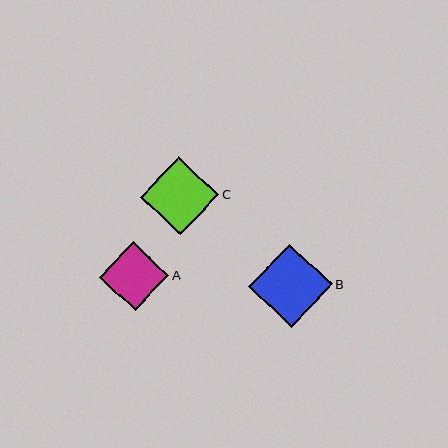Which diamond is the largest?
Diamond B is the largest with a size of approximately 84 pixels.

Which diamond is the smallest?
Diamond A is the smallest with a size of approximately 69 pixels.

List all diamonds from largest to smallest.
From largest to smallest: B, C, A.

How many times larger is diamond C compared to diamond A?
Diamond C is approximately 1.1 times the size of diamond A.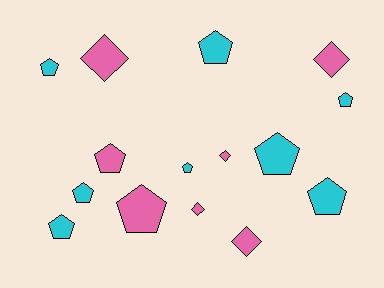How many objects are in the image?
There are 15 objects.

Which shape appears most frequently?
Pentagon, with 10 objects.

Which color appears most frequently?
Cyan, with 8 objects.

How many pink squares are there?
There are no pink squares.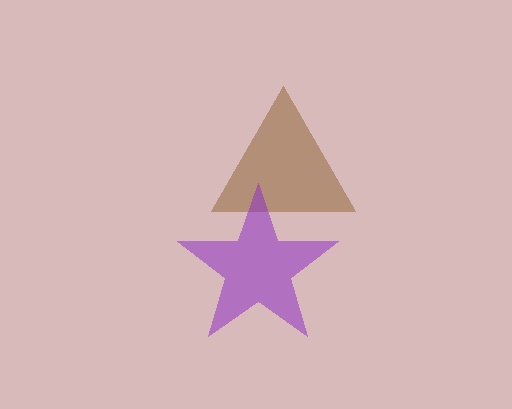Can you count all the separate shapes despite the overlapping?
Yes, there are 2 separate shapes.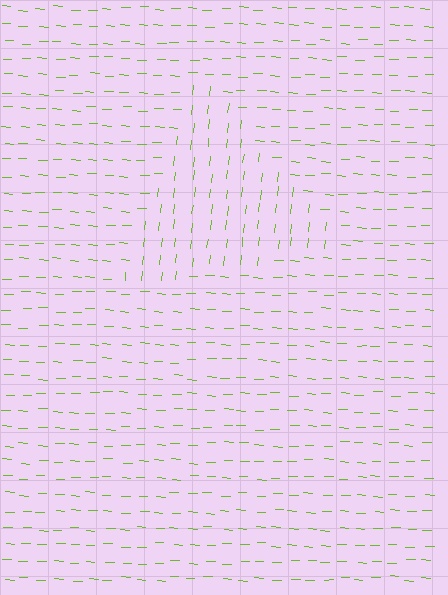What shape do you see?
I see a triangle.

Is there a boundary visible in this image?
Yes, there is a texture boundary formed by a change in line orientation.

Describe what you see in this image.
The image is filled with small lime line segments. A triangle region in the image has lines oriented differently from the surrounding lines, creating a visible texture boundary.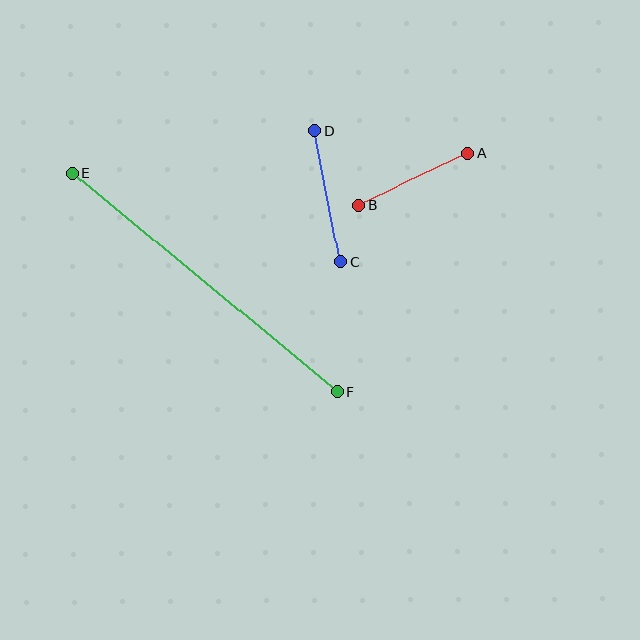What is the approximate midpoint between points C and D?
The midpoint is at approximately (327, 196) pixels.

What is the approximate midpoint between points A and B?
The midpoint is at approximately (413, 179) pixels.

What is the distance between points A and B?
The distance is approximately 120 pixels.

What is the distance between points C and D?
The distance is approximately 133 pixels.